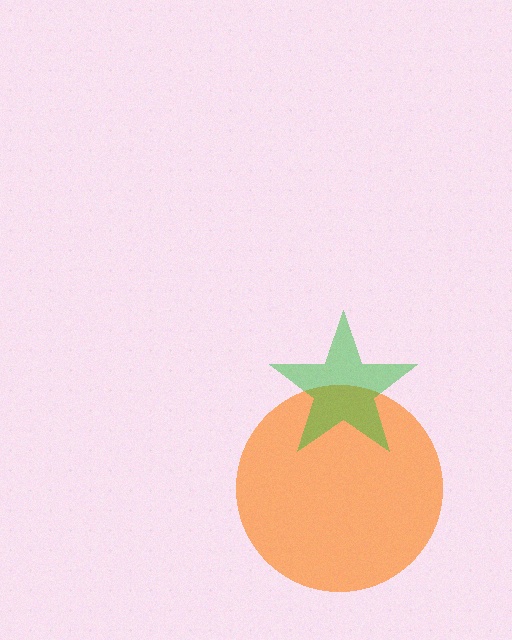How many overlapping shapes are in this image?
There are 2 overlapping shapes in the image.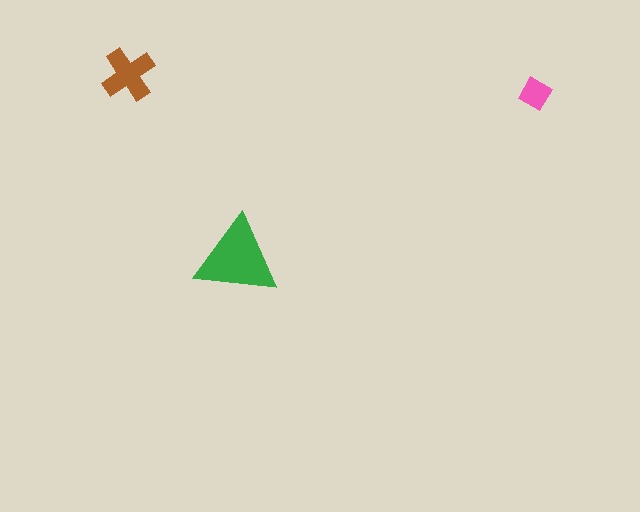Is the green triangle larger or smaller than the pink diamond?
Larger.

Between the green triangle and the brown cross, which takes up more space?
The green triangle.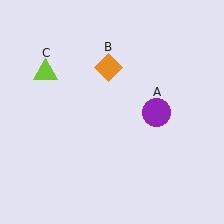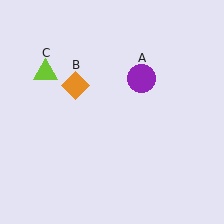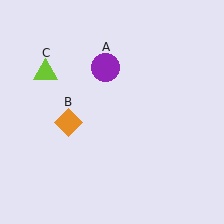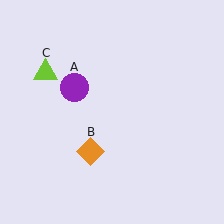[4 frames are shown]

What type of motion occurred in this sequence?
The purple circle (object A), orange diamond (object B) rotated counterclockwise around the center of the scene.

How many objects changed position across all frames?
2 objects changed position: purple circle (object A), orange diamond (object B).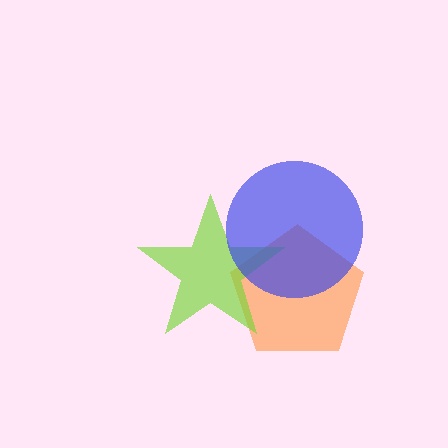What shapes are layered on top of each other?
The layered shapes are: an orange pentagon, a lime star, a blue circle.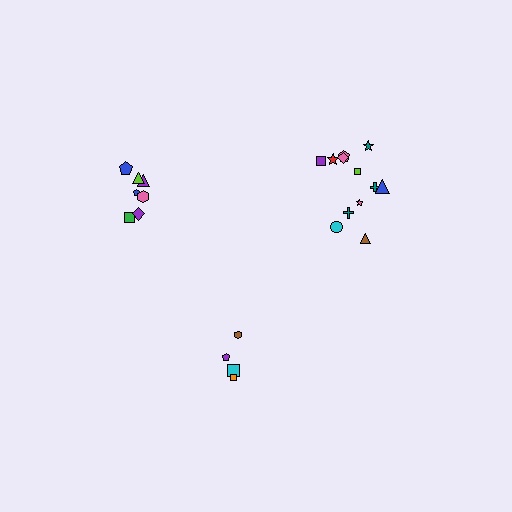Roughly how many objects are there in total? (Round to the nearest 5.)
Roughly 25 objects in total.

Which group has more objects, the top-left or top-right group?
The top-right group.